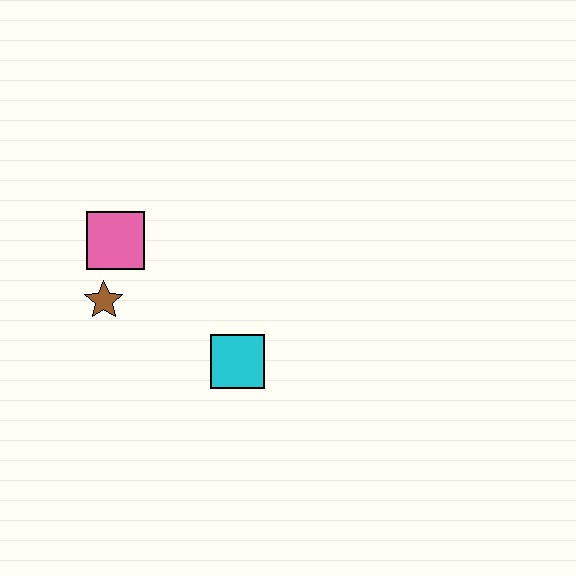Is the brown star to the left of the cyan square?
Yes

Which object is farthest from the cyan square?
The pink square is farthest from the cyan square.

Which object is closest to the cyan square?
The brown star is closest to the cyan square.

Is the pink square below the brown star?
No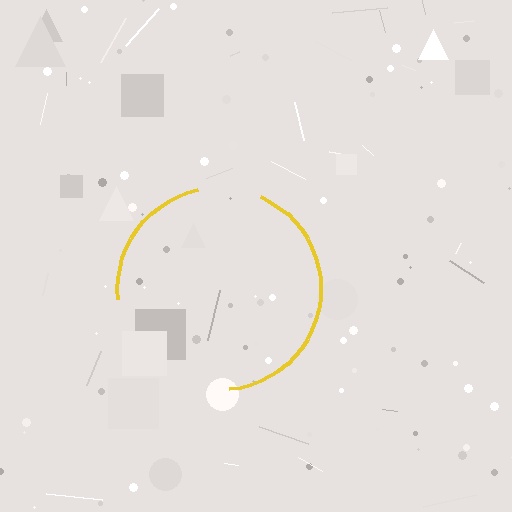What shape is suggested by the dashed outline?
The dashed outline suggests a circle.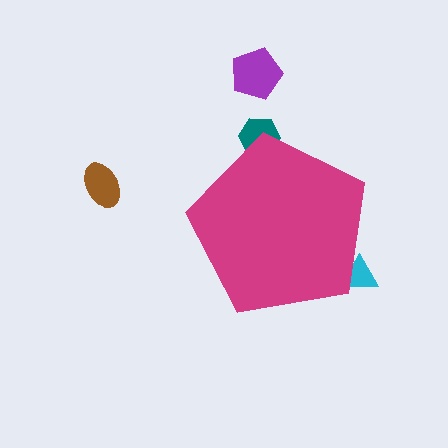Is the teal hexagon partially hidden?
Yes, the teal hexagon is partially hidden behind the magenta pentagon.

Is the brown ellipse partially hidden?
No, the brown ellipse is fully visible.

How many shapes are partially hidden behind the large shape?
2 shapes are partially hidden.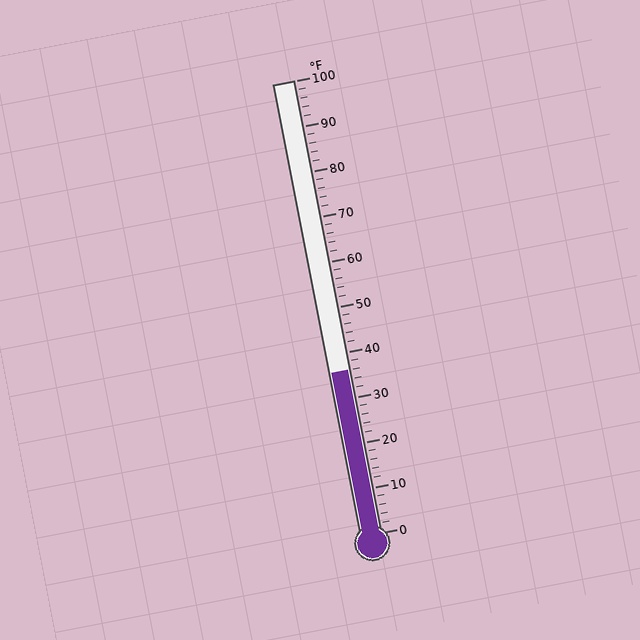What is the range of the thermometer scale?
The thermometer scale ranges from 0°F to 100°F.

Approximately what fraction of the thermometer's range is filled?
The thermometer is filled to approximately 35% of its range.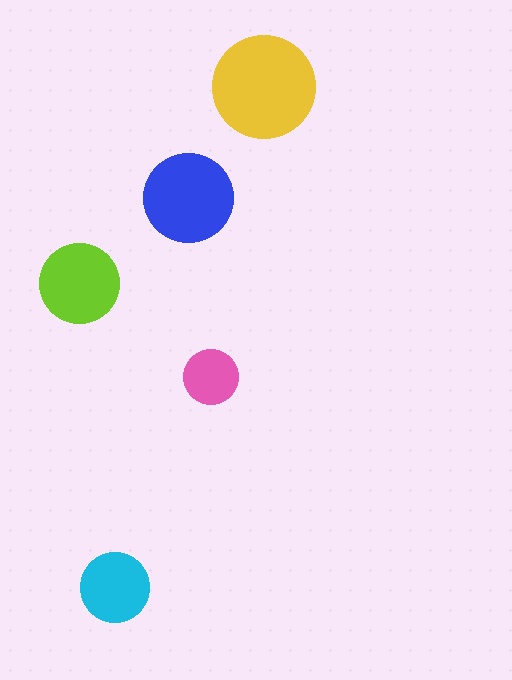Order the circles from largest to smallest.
the yellow one, the blue one, the lime one, the cyan one, the pink one.